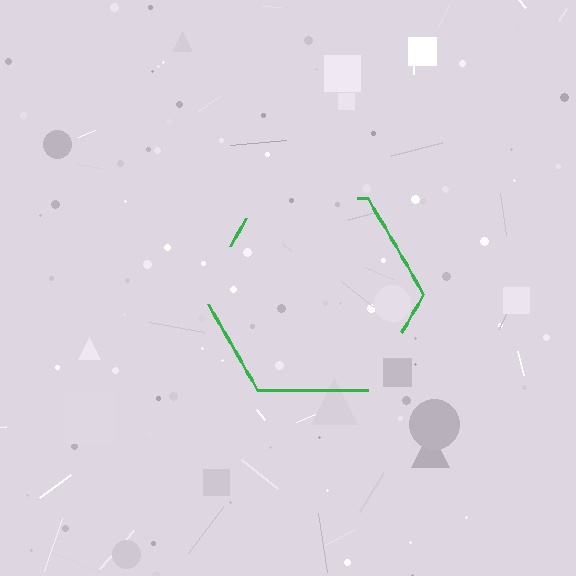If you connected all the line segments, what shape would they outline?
They would outline a hexagon.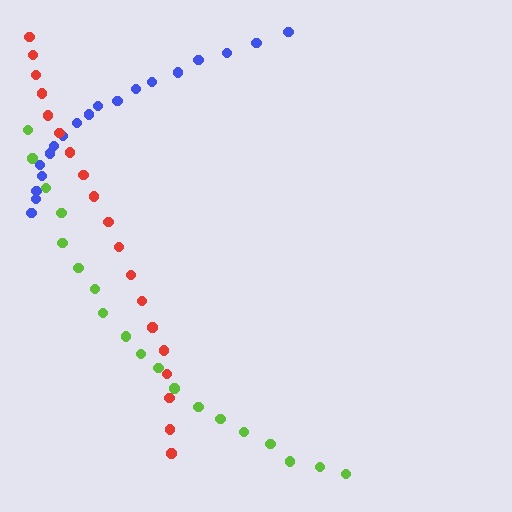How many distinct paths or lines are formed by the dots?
There are 3 distinct paths.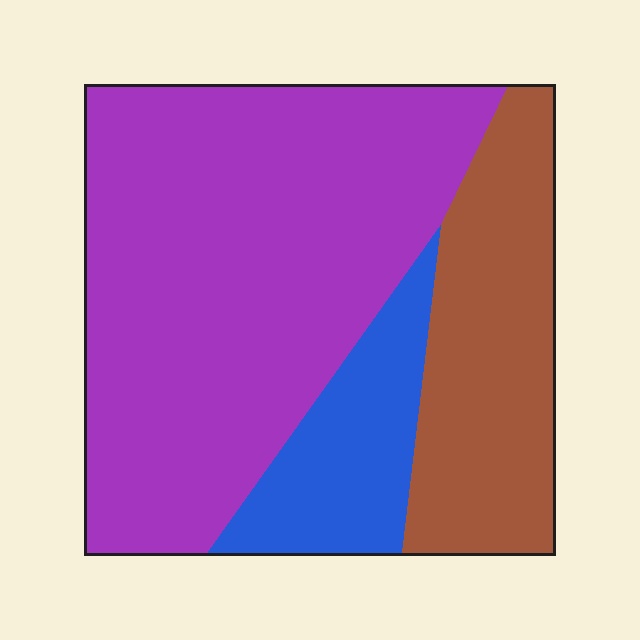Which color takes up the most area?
Purple, at roughly 60%.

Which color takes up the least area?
Blue, at roughly 15%.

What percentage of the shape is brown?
Brown covers 25% of the shape.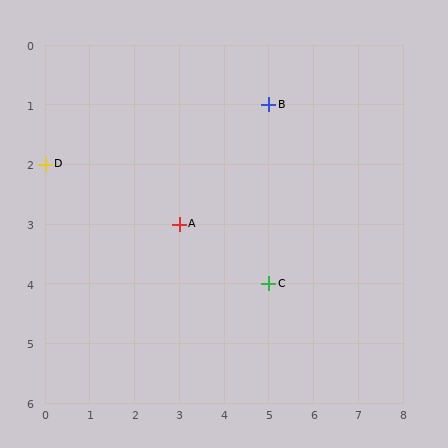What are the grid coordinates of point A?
Point A is at grid coordinates (3, 3).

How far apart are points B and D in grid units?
Points B and D are 5 columns and 1 row apart (about 5.1 grid units diagonally).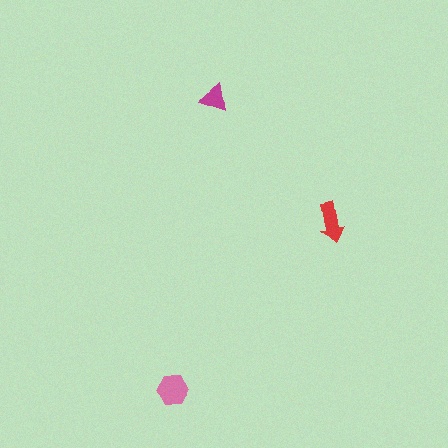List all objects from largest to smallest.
The pink hexagon, the red arrow, the magenta triangle.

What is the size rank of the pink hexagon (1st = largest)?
1st.